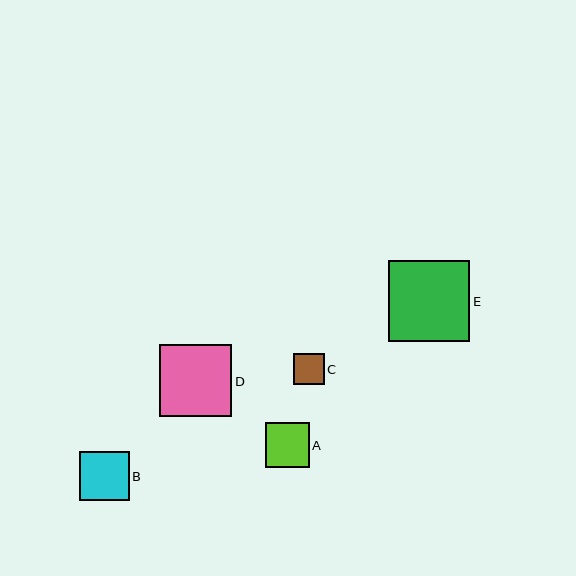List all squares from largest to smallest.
From largest to smallest: E, D, B, A, C.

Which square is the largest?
Square E is the largest with a size of approximately 81 pixels.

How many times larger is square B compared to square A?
Square B is approximately 1.1 times the size of square A.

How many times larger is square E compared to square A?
Square E is approximately 1.8 times the size of square A.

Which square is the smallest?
Square C is the smallest with a size of approximately 31 pixels.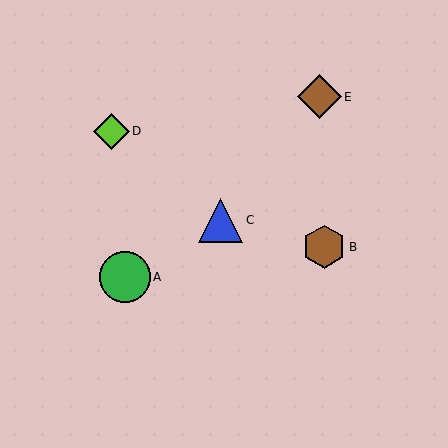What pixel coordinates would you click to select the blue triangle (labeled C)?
Click at (220, 220) to select the blue triangle C.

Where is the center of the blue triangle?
The center of the blue triangle is at (220, 220).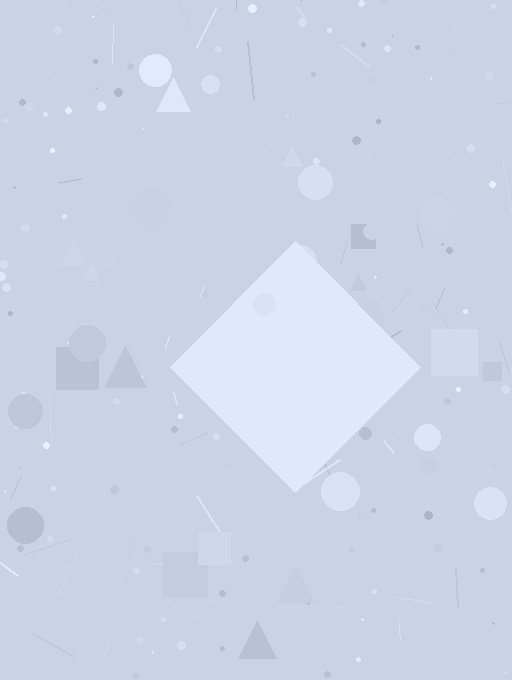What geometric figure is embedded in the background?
A diamond is embedded in the background.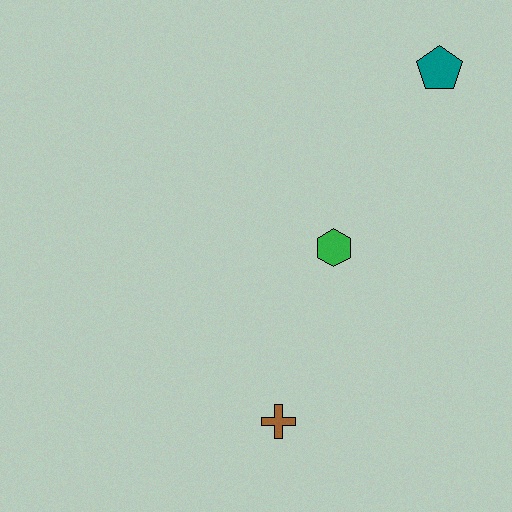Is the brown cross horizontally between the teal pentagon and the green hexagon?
No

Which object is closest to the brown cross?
The green hexagon is closest to the brown cross.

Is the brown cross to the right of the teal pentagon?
No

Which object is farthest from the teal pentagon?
The brown cross is farthest from the teal pentagon.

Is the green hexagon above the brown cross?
Yes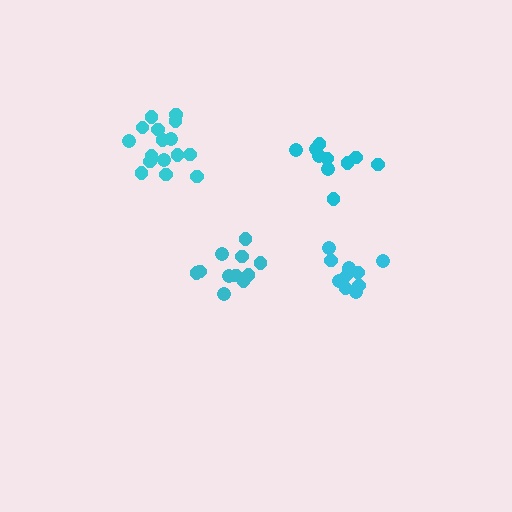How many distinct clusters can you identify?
There are 4 distinct clusters.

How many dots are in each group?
Group 1: 11 dots, Group 2: 11 dots, Group 3: 10 dots, Group 4: 16 dots (48 total).